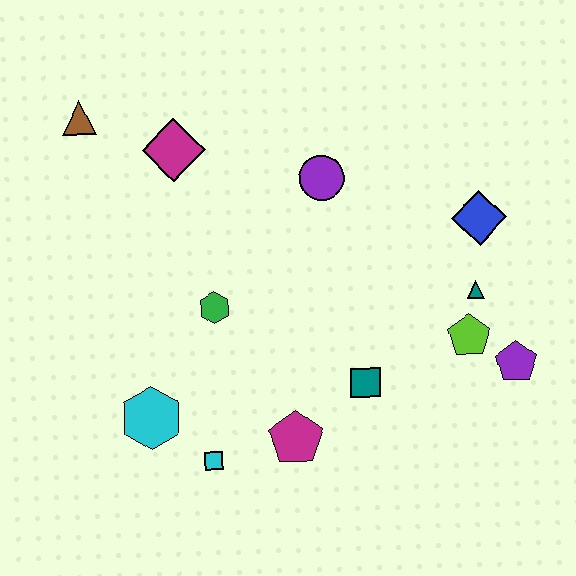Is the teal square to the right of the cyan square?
Yes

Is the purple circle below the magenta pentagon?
No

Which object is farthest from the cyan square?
The brown triangle is farthest from the cyan square.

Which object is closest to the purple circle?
The magenta diamond is closest to the purple circle.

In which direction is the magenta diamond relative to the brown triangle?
The magenta diamond is to the right of the brown triangle.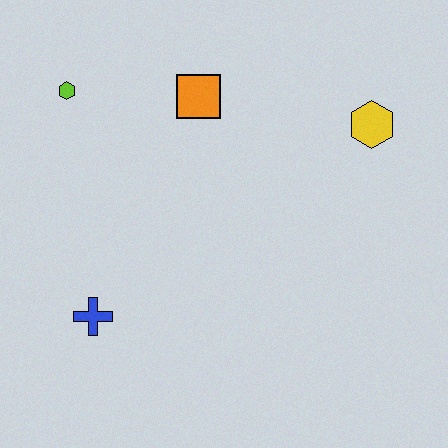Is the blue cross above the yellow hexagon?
No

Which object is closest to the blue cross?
The lime hexagon is closest to the blue cross.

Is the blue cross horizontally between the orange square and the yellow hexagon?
No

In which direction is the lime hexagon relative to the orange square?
The lime hexagon is to the left of the orange square.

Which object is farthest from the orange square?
The blue cross is farthest from the orange square.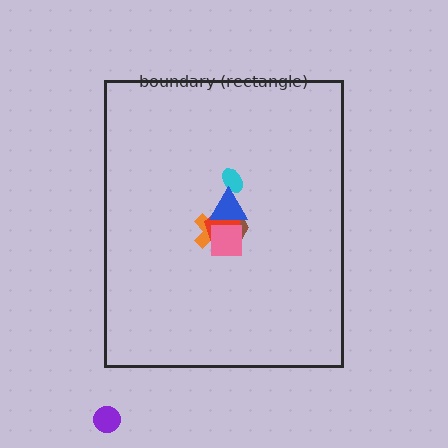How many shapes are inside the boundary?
6 inside, 1 outside.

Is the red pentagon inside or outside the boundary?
Inside.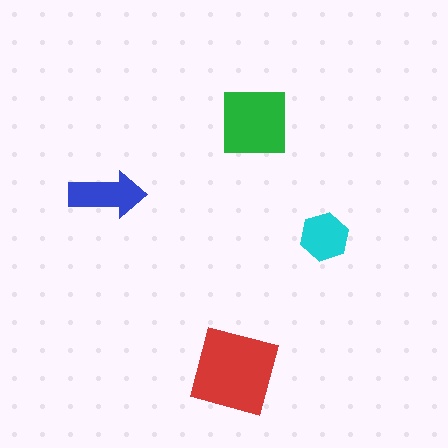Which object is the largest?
The red square.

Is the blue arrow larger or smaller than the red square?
Smaller.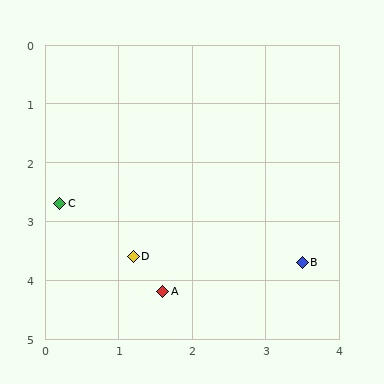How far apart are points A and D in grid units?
Points A and D are about 0.7 grid units apart.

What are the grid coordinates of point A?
Point A is at approximately (1.6, 4.2).